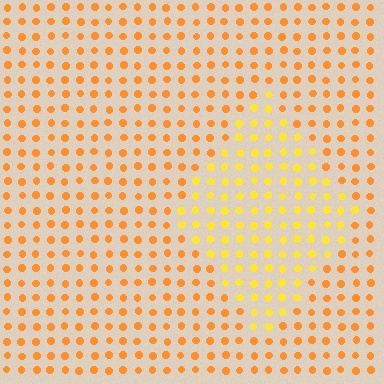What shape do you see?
I see a diamond.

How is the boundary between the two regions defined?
The boundary is defined purely by a slight shift in hue (about 25 degrees). Spacing, size, and orientation are identical on both sides.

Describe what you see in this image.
The image is filled with small orange elements in a uniform arrangement. A diamond-shaped region is visible where the elements are tinted to a slightly different hue, forming a subtle color boundary.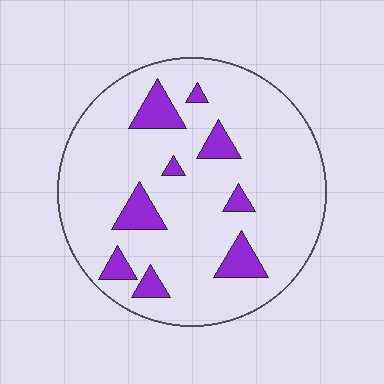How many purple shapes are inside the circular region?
9.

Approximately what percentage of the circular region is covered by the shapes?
Approximately 15%.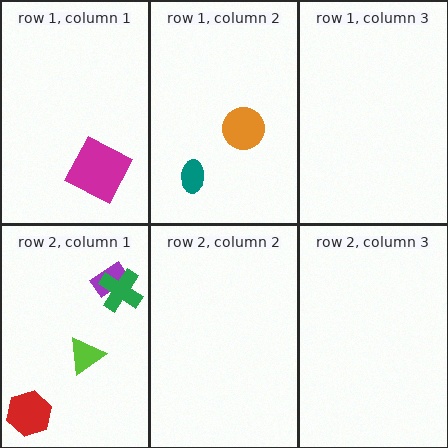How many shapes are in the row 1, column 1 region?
1.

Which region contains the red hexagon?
The row 2, column 1 region.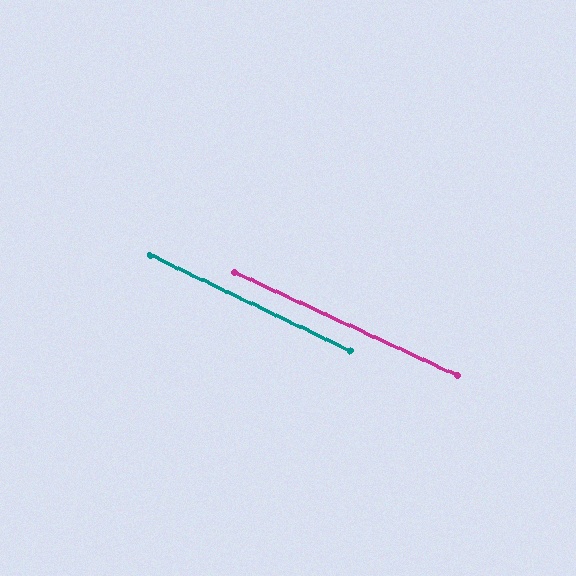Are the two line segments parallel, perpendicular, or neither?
Parallel — their directions differ by only 0.5°.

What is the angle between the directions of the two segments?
Approximately 1 degree.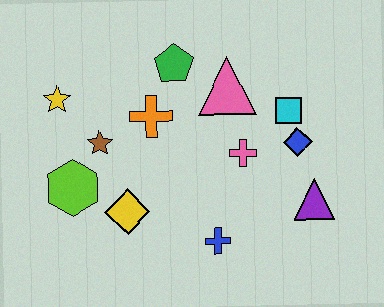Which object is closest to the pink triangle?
The green pentagon is closest to the pink triangle.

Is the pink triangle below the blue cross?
No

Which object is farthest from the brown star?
The purple triangle is farthest from the brown star.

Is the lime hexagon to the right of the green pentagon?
No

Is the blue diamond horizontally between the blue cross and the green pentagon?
No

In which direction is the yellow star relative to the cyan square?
The yellow star is to the left of the cyan square.